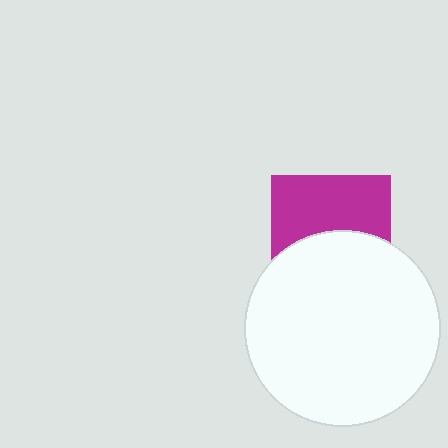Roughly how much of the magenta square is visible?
About half of it is visible (roughly 52%).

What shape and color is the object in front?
The object in front is a white circle.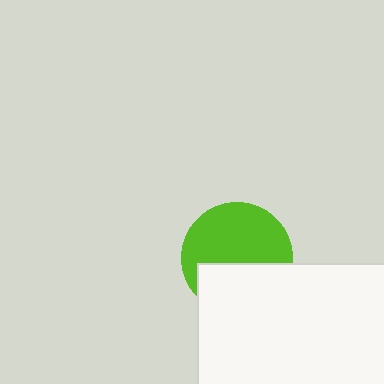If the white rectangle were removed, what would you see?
You would see the complete lime circle.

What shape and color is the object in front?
The object in front is a white rectangle.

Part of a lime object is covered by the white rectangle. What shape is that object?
It is a circle.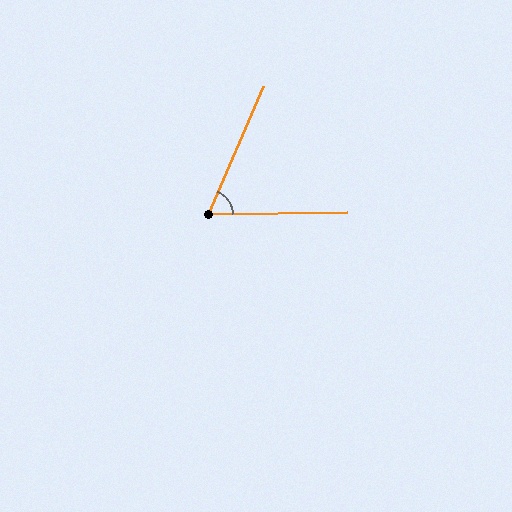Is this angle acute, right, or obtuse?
It is acute.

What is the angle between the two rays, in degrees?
Approximately 66 degrees.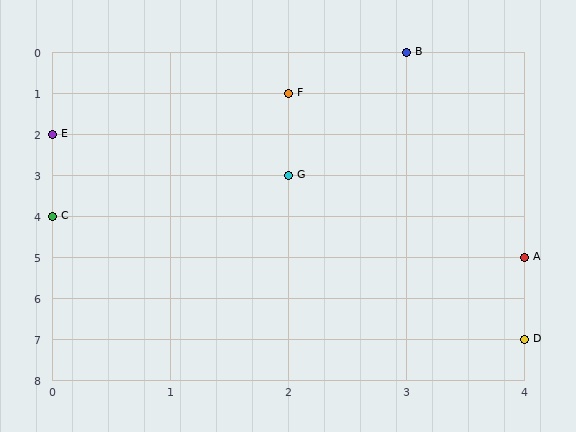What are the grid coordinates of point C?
Point C is at grid coordinates (0, 4).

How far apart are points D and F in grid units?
Points D and F are 2 columns and 6 rows apart (about 6.3 grid units diagonally).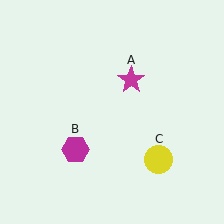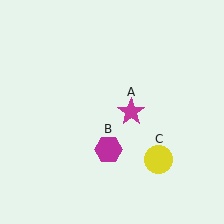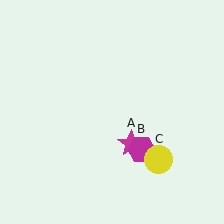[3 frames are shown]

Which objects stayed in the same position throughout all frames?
Yellow circle (object C) remained stationary.